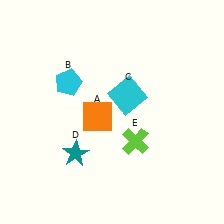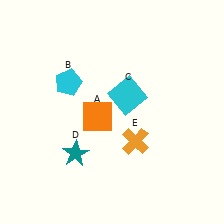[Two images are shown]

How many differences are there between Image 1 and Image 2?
There is 1 difference between the two images.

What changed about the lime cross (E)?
In Image 1, E is lime. In Image 2, it changed to orange.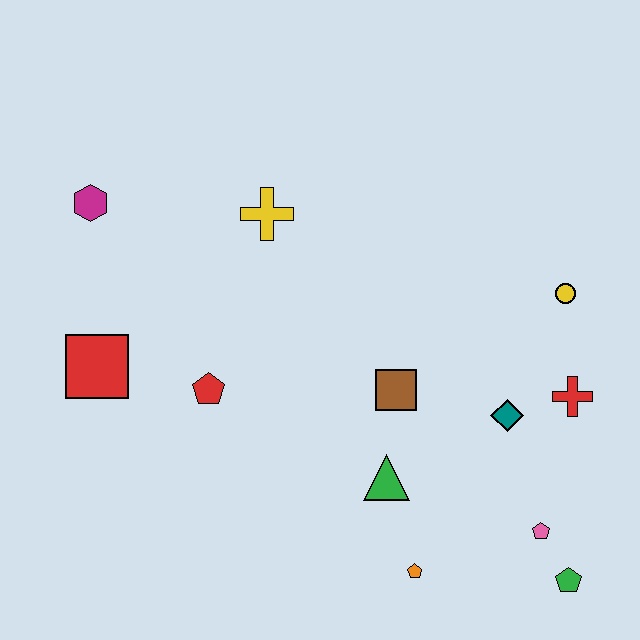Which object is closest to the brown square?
The green triangle is closest to the brown square.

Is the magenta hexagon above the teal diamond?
Yes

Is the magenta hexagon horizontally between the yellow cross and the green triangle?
No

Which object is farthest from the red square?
The green pentagon is farthest from the red square.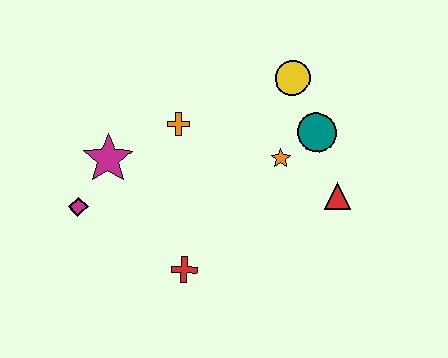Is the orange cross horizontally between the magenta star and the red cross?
Yes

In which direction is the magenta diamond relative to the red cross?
The magenta diamond is to the left of the red cross.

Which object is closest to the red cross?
The magenta diamond is closest to the red cross.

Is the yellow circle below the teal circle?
No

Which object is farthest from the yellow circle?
The magenta diamond is farthest from the yellow circle.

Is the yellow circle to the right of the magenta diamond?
Yes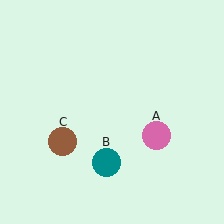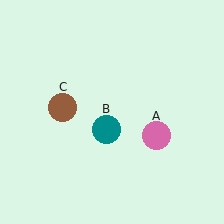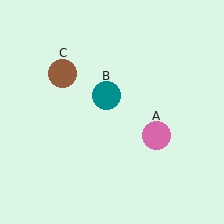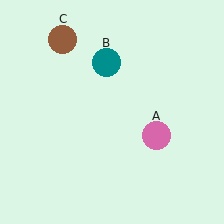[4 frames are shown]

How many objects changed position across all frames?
2 objects changed position: teal circle (object B), brown circle (object C).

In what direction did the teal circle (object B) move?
The teal circle (object B) moved up.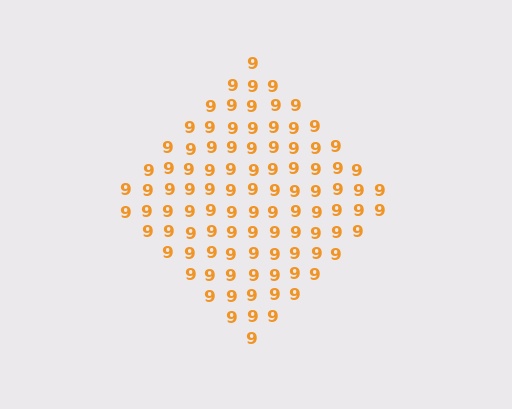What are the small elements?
The small elements are digit 9's.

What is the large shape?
The large shape is a diamond.